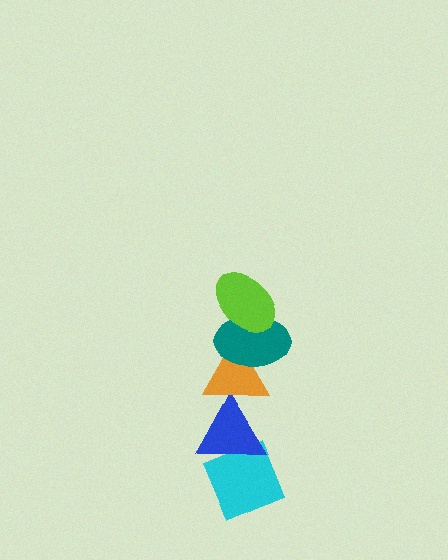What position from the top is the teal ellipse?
The teal ellipse is 2nd from the top.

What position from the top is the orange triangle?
The orange triangle is 3rd from the top.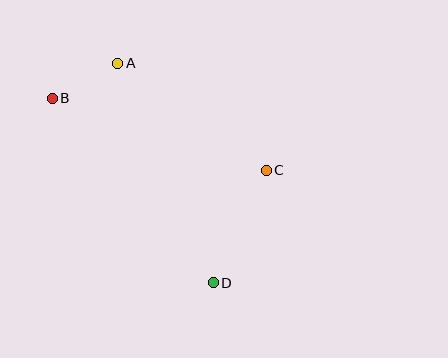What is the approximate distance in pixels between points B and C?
The distance between B and C is approximately 225 pixels.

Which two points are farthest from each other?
Points B and D are farthest from each other.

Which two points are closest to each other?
Points A and B are closest to each other.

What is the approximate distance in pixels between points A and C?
The distance between A and C is approximately 183 pixels.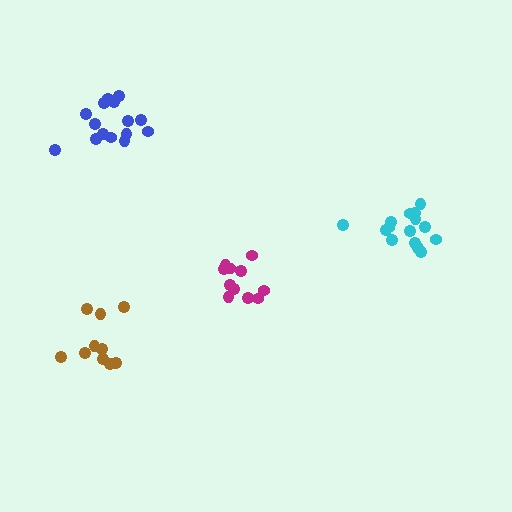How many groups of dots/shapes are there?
There are 4 groups.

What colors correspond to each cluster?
The clusters are colored: magenta, brown, cyan, blue.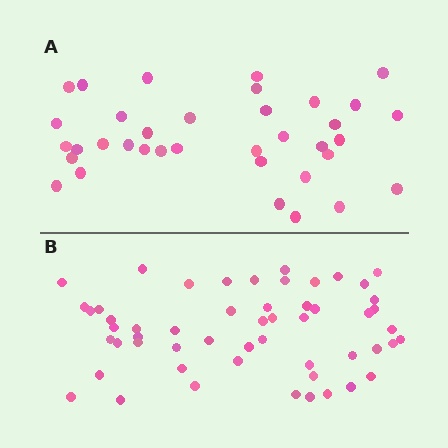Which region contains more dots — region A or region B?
Region B (the bottom region) has more dots.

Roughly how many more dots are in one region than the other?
Region B has approximately 20 more dots than region A.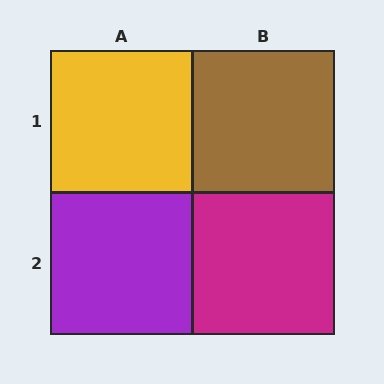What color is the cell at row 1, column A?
Yellow.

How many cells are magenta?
1 cell is magenta.